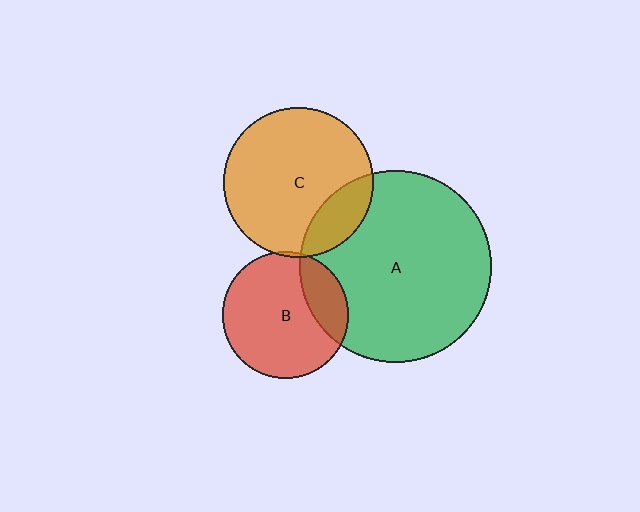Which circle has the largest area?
Circle A (green).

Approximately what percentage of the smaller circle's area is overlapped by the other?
Approximately 20%.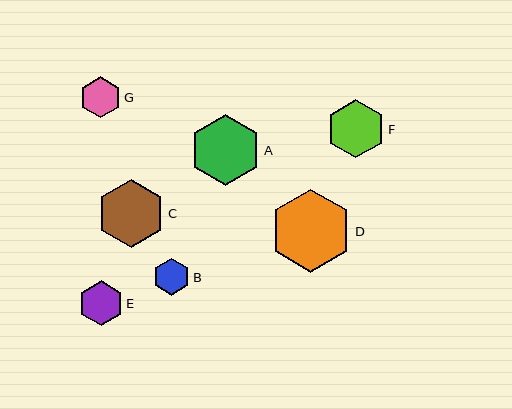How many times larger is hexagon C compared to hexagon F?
Hexagon C is approximately 1.2 times the size of hexagon F.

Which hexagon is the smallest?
Hexagon B is the smallest with a size of approximately 37 pixels.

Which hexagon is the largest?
Hexagon D is the largest with a size of approximately 83 pixels.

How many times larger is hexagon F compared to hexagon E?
Hexagon F is approximately 1.3 times the size of hexagon E.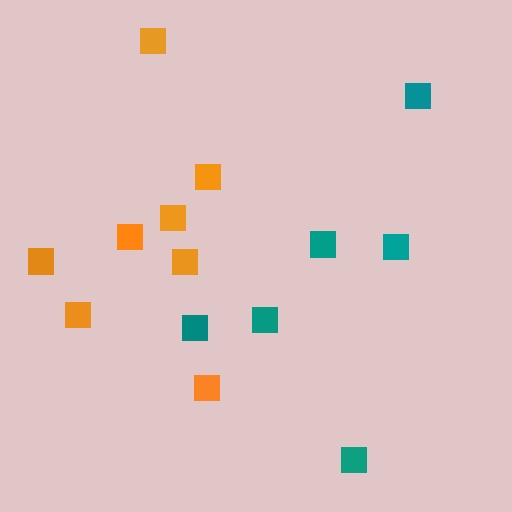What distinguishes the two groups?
There are 2 groups: one group of teal squares (6) and one group of orange squares (8).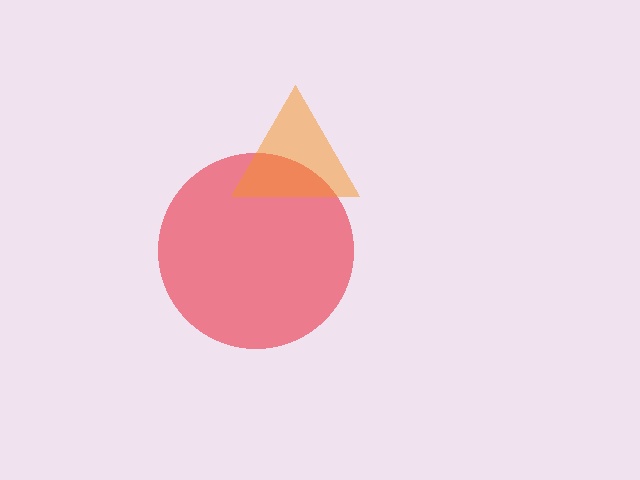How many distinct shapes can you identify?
There are 2 distinct shapes: a red circle, an orange triangle.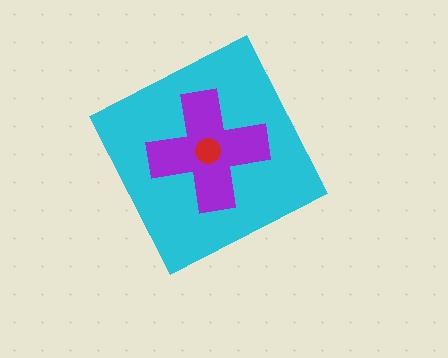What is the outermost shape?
The cyan diamond.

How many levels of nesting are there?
3.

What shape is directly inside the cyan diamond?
The purple cross.